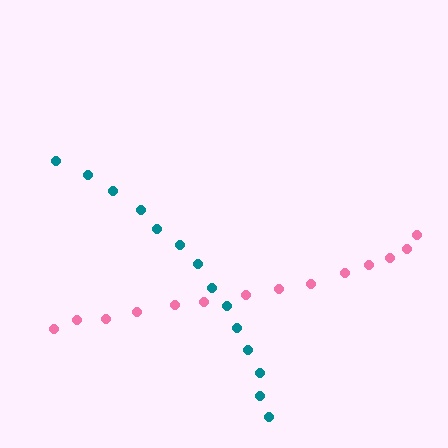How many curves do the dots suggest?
There are 2 distinct paths.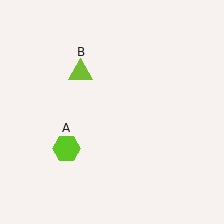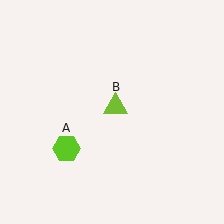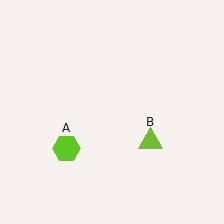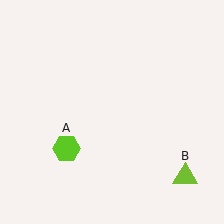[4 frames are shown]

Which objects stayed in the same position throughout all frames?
Lime hexagon (object A) remained stationary.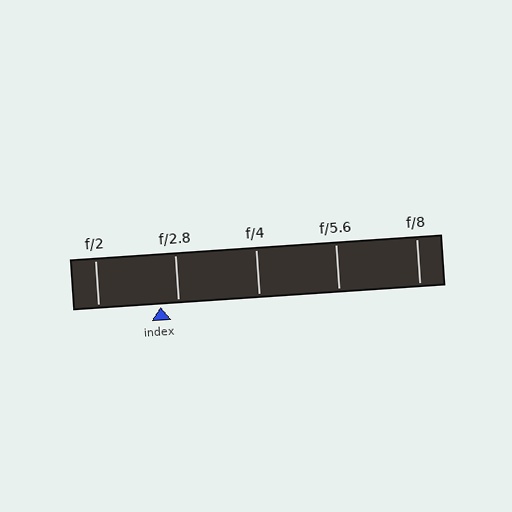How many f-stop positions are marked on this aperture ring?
There are 5 f-stop positions marked.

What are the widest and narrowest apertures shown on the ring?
The widest aperture shown is f/2 and the narrowest is f/8.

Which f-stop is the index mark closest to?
The index mark is closest to f/2.8.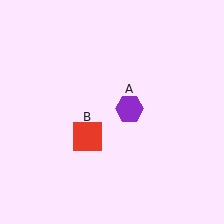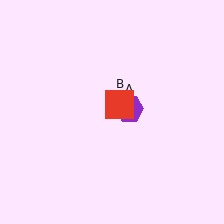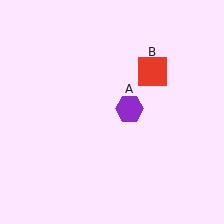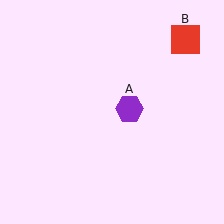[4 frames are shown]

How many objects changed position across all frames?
1 object changed position: red square (object B).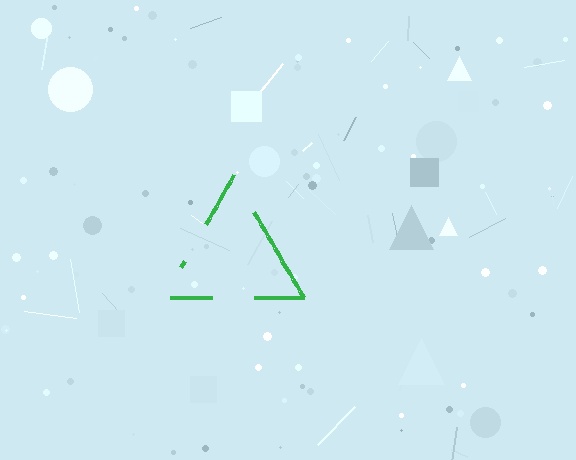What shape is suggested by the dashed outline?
The dashed outline suggests a triangle.